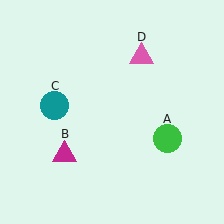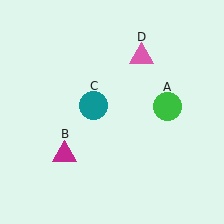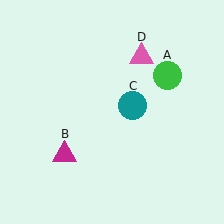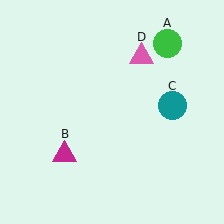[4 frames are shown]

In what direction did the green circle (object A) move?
The green circle (object A) moved up.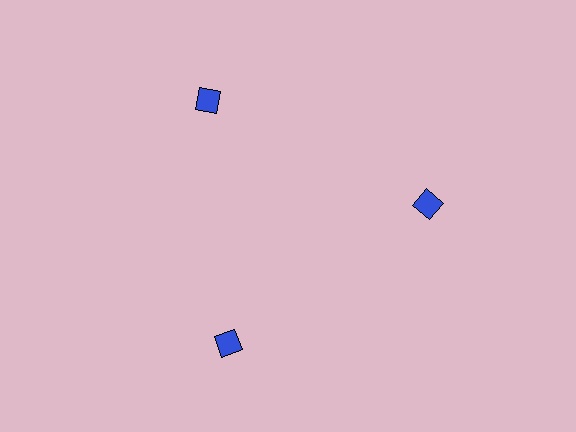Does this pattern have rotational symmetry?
Yes, this pattern has 3-fold rotational symmetry. It looks the same after rotating 120 degrees around the center.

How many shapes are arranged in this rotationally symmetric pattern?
There are 3 shapes, arranged in 3 groups of 1.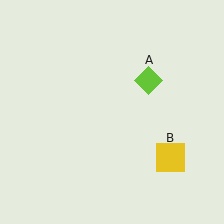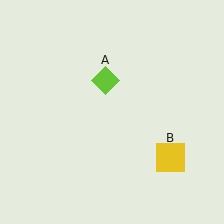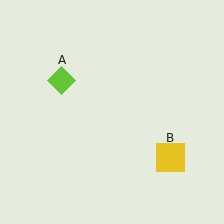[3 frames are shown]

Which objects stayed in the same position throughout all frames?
Yellow square (object B) remained stationary.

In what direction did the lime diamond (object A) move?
The lime diamond (object A) moved left.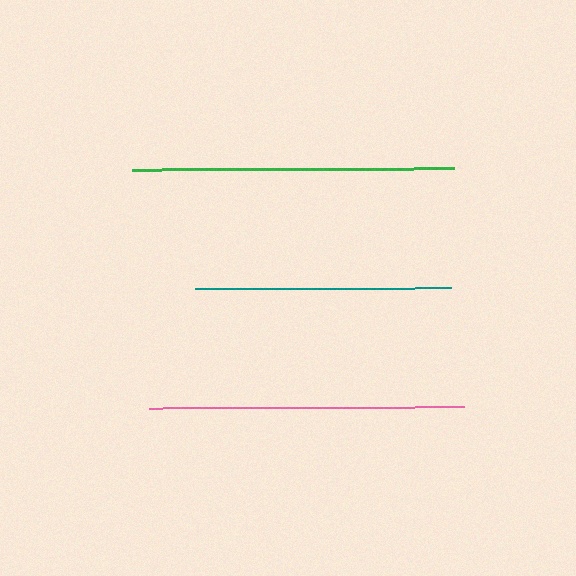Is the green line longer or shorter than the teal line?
The green line is longer than the teal line.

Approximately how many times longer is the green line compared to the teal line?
The green line is approximately 1.3 times the length of the teal line.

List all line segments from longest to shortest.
From longest to shortest: green, pink, teal.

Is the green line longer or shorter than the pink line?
The green line is longer than the pink line.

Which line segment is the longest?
The green line is the longest at approximately 322 pixels.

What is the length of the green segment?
The green segment is approximately 322 pixels long.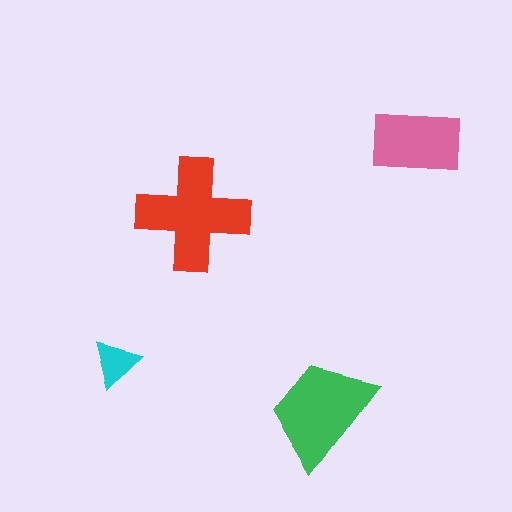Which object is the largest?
The red cross.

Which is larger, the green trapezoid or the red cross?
The red cross.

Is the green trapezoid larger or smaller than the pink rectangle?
Larger.